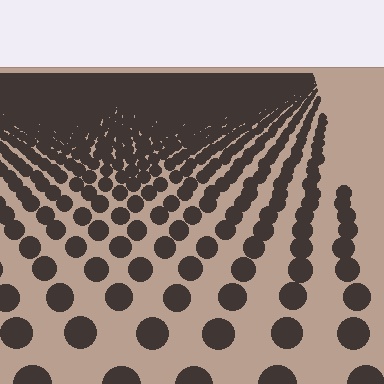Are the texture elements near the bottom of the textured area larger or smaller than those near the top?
Larger. Near the bottom, elements are closer to the viewer and appear at a bigger on-screen size.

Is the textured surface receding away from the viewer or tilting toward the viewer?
The surface is receding away from the viewer. Texture elements get smaller and denser toward the top.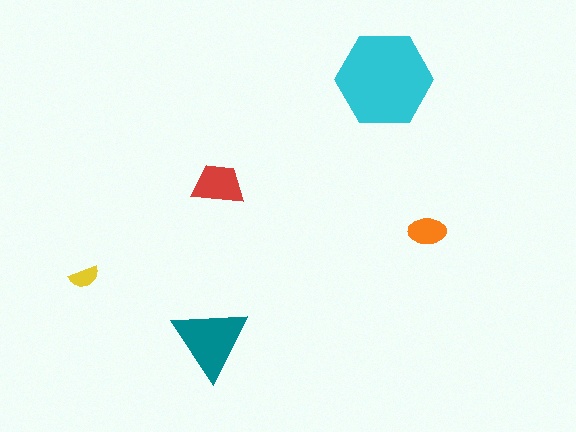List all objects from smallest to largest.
The yellow semicircle, the orange ellipse, the red trapezoid, the teal triangle, the cyan hexagon.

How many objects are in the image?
There are 5 objects in the image.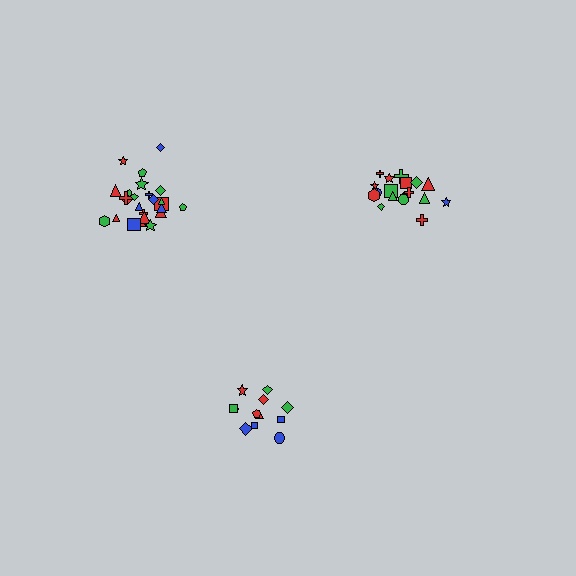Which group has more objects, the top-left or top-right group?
The top-left group.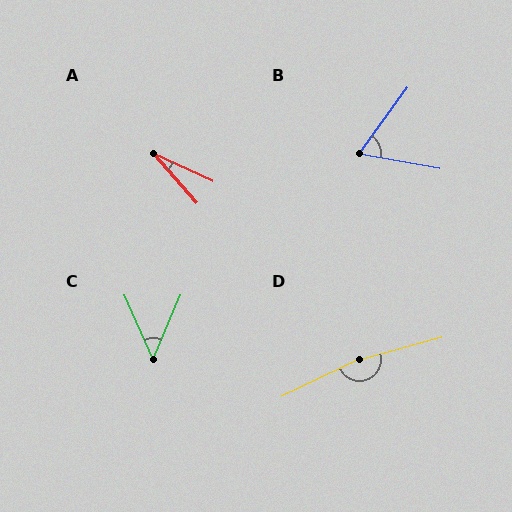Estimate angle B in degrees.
Approximately 64 degrees.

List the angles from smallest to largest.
A (24°), C (47°), B (64°), D (169°).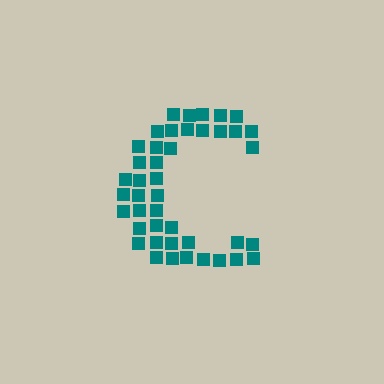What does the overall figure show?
The overall figure shows the letter C.